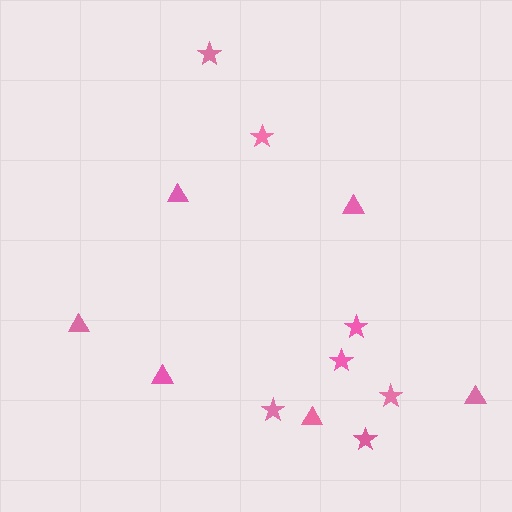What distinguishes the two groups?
There are 2 groups: one group of stars (7) and one group of triangles (6).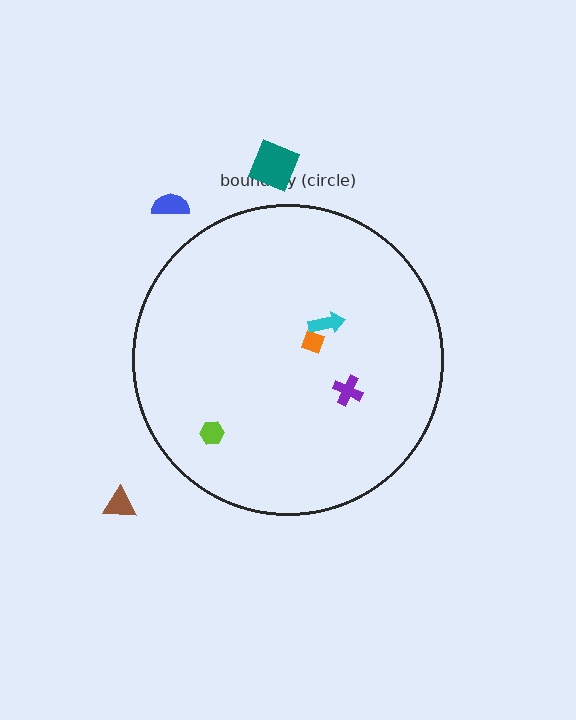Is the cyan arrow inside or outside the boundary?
Inside.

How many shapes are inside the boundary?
4 inside, 3 outside.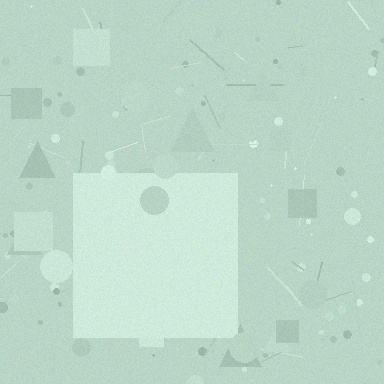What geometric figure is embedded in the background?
A square is embedded in the background.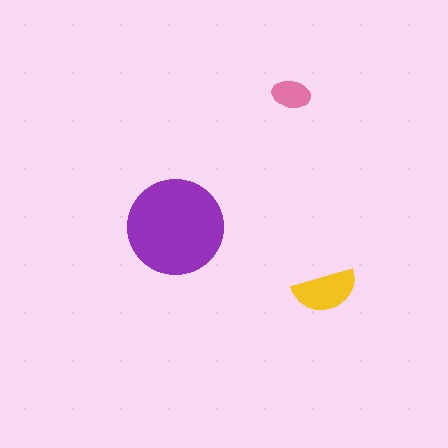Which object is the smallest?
The pink ellipse.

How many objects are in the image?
There are 3 objects in the image.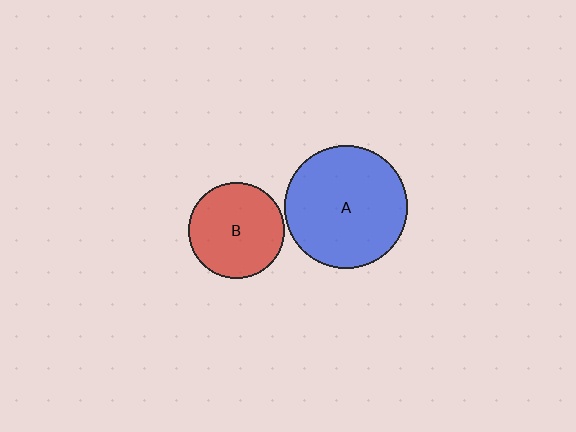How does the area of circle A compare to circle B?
Approximately 1.6 times.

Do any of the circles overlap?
No, none of the circles overlap.